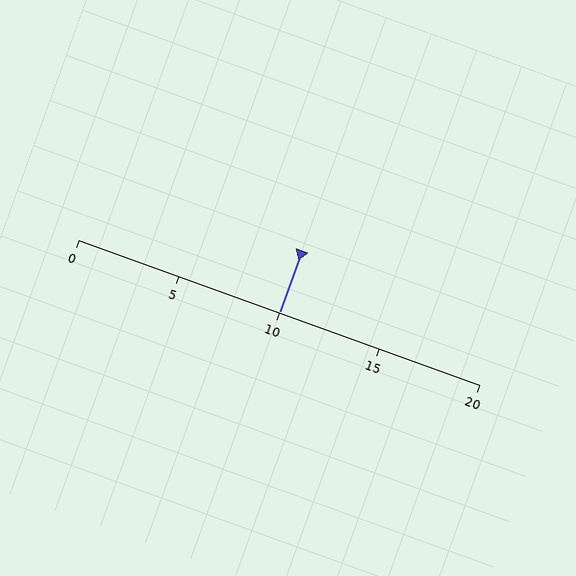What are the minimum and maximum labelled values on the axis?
The axis runs from 0 to 20.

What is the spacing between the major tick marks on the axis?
The major ticks are spaced 5 apart.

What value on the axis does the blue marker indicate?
The marker indicates approximately 10.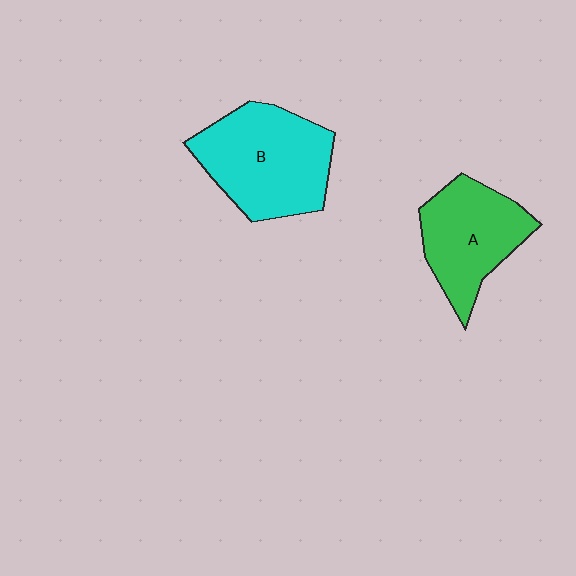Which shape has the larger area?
Shape B (cyan).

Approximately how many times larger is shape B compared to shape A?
Approximately 1.3 times.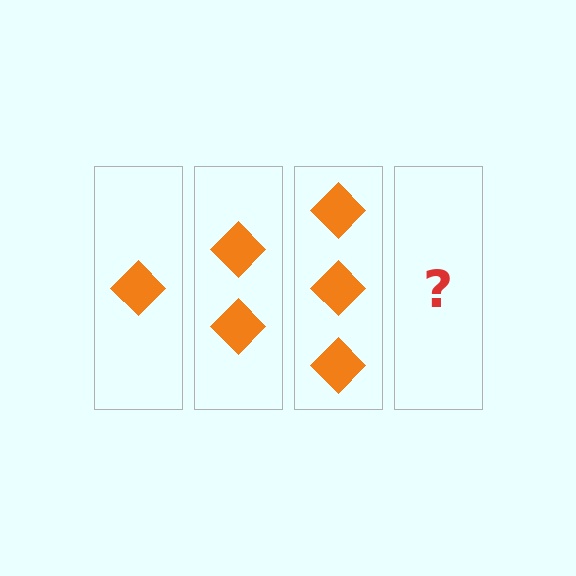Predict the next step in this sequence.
The next step is 4 diamonds.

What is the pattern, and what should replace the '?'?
The pattern is that each step adds one more diamond. The '?' should be 4 diamonds.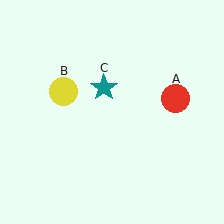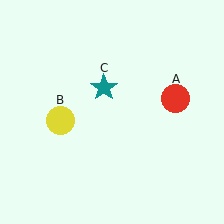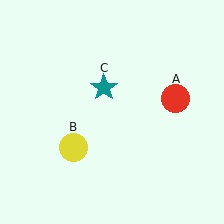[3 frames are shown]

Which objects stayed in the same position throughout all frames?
Red circle (object A) and teal star (object C) remained stationary.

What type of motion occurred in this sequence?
The yellow circle (object B) rotated counterclockwise around the center of the scene.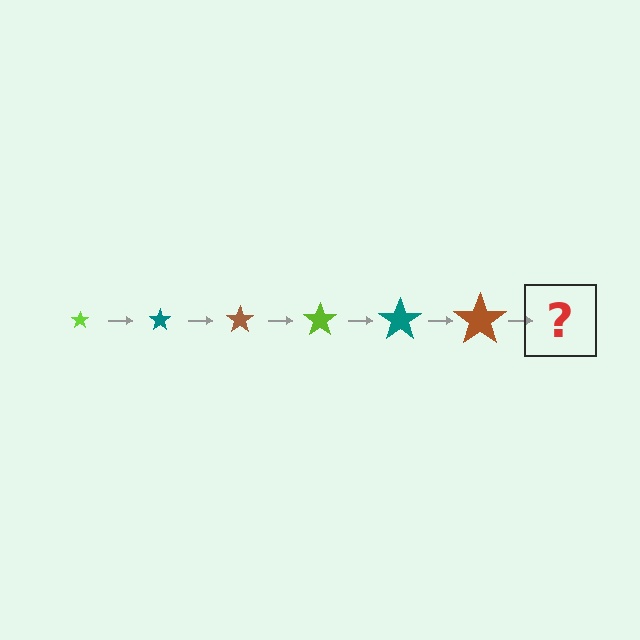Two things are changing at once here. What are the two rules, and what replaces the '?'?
The two rules are that the star grows larger each step and the color cycles through lime, teal, and brown. The '?' should be a lime star, larger than the previous one.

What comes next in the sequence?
The next element should be a lime star, larger than the previous one.